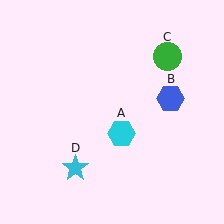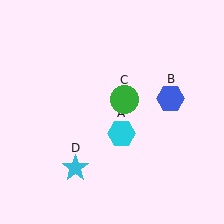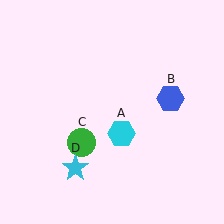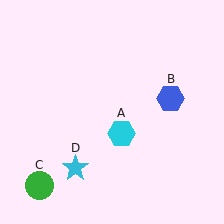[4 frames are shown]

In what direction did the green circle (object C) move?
The green circle (object C) moved down and to the left.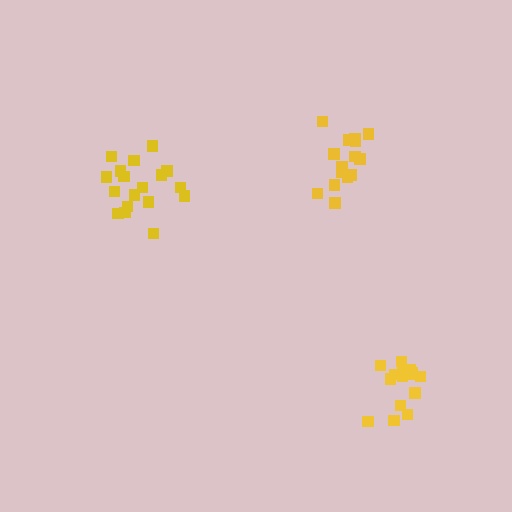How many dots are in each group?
Group 1: 18 dots, Group 2: 15 dots, Group 3: 15 dots (48 total).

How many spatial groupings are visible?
There are 3 spatial groupings.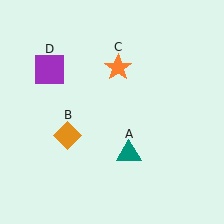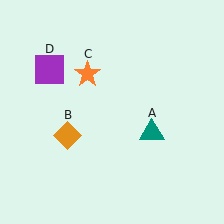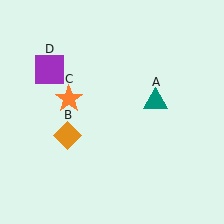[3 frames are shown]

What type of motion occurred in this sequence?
The teal triangle (object A), orange star (object C) rotated counterclockwise around the center of the scene.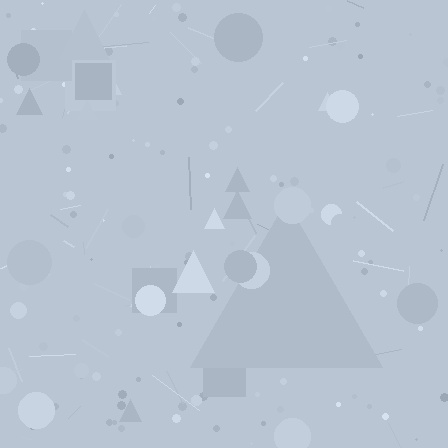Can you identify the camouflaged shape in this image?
The camouflaged shape is a triangle.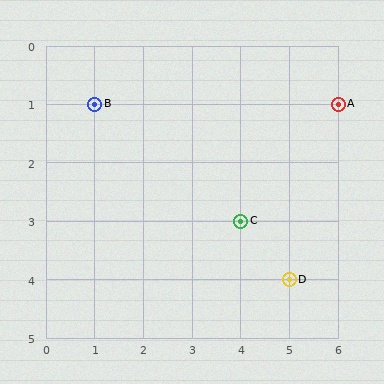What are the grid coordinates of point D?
Point D is at grid coordinates (5, 4).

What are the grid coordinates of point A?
Point A is at grid coordinates (6, 1).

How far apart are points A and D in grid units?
Points A and D are 1 column and 3 rows apart (about 3.2 grid units diagonally).